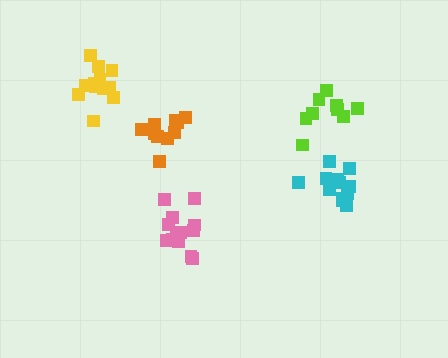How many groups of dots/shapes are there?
There are 5 groups.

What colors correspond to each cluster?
The clusters are colored: orange, cyan, yellow, lime, pink.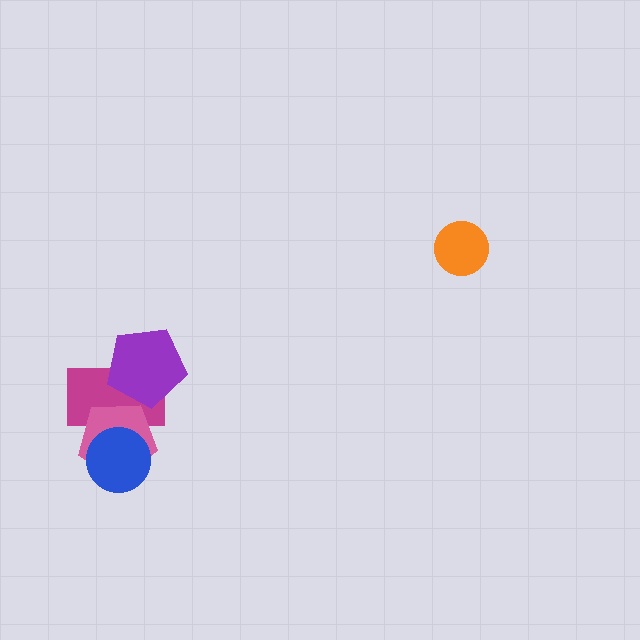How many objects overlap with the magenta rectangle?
3 objects overlap with the magenta rectangle.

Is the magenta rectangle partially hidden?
Yes, it is partially covered by another shape.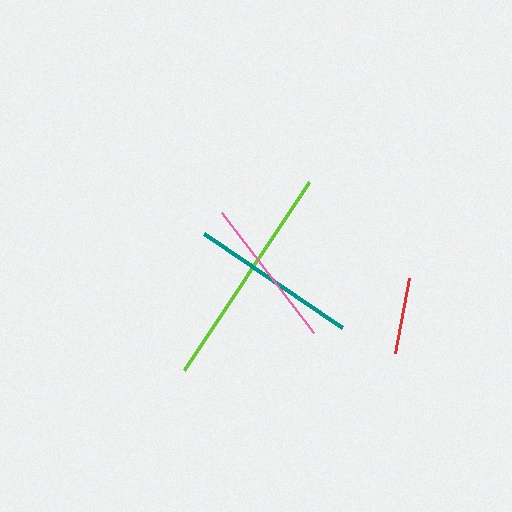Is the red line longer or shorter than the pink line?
The pink line is longer than the red line.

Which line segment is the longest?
The lime line is the longest at approximately 226 pixels.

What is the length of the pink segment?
The pink segment is approximately 152 pixels long.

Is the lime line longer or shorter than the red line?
The lime line is longer than the red line.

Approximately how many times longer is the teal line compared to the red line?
The teal line is approximately 2.2 times the length of the red line.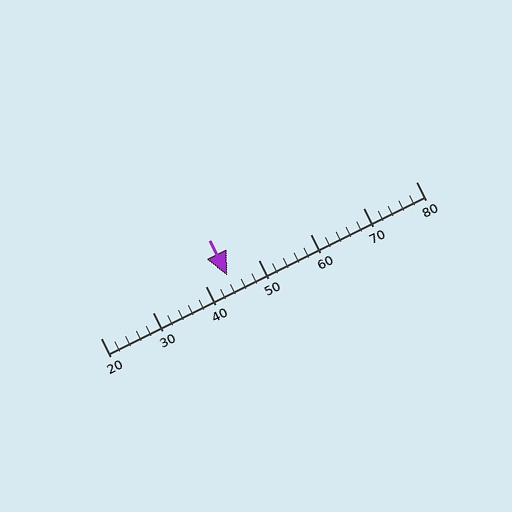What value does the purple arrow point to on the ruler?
The purple arrow points to approximately 44.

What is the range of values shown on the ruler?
The ruler shows values from 20 to 80.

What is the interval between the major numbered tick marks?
The major tick marks are spaced 10 units apart.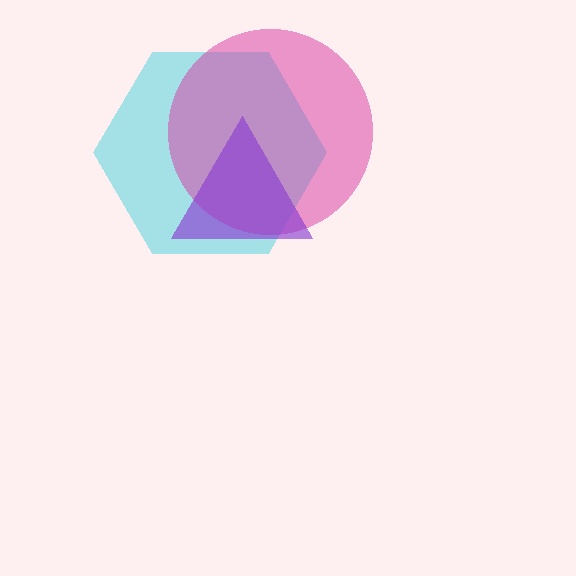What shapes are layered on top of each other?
The layered shapes are: a cyan hexagon, a magenta circle, a purple triangle.